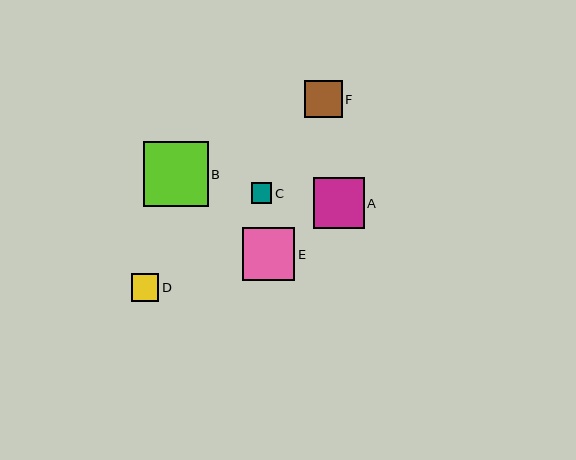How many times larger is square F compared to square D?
Square F is approximately 1.4 times the size of square D.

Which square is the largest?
Square B is the largest with a size of approximately 65 pixels.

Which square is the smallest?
Square C is the smallest with a size of approximately 21 pixels.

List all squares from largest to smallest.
From largest to smallest: B, E, A, F, D, C.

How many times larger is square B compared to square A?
Square B is approximately 1.3 times the size of square A.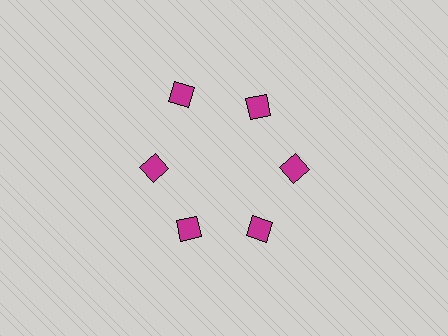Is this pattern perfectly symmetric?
No. The 6 magenta diamonds are arranged in a ring, but one element near the 11 o'clock position is pushed outward from the center, breaking the 6-fold rotational symmetry.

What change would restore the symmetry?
The symmetry would be restored by moving it inward, back onto the ring so that all 6 diamonds sit at equal angles and equal distance from the center.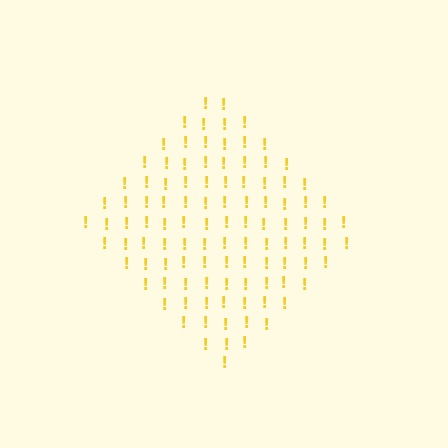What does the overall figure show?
The overall figure shows a diamond.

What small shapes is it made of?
It is made of small exclamation marks.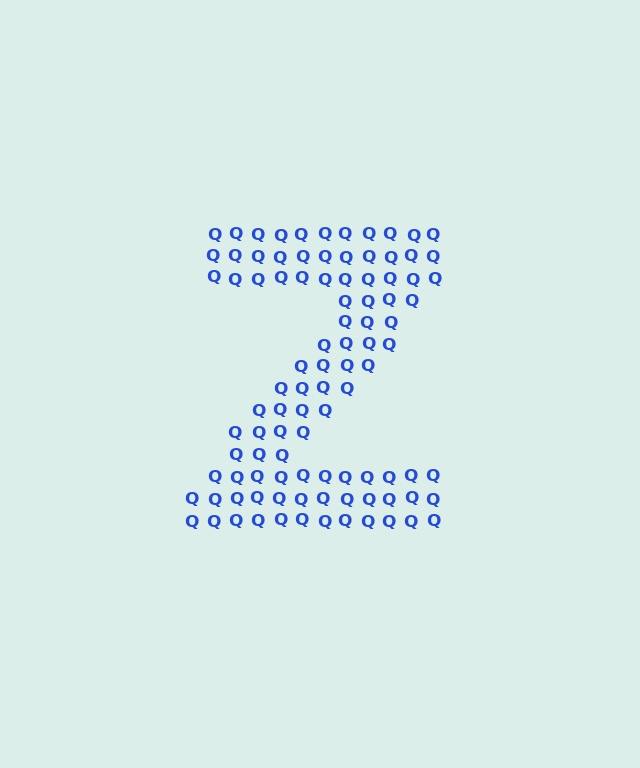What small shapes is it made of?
It is made of small letter Q's.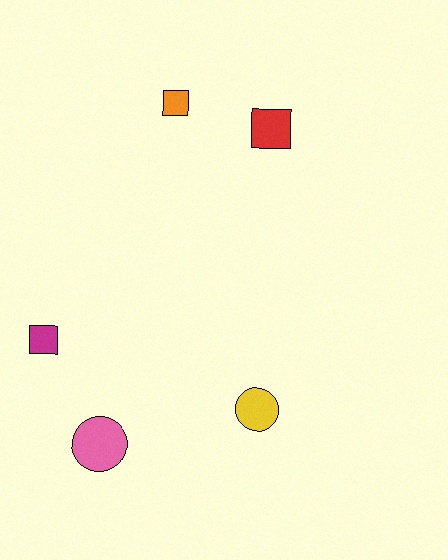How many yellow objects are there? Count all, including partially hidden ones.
There is 1 yellow object.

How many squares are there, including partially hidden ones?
There are 3 squares.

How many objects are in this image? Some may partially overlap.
There are 5 objects.